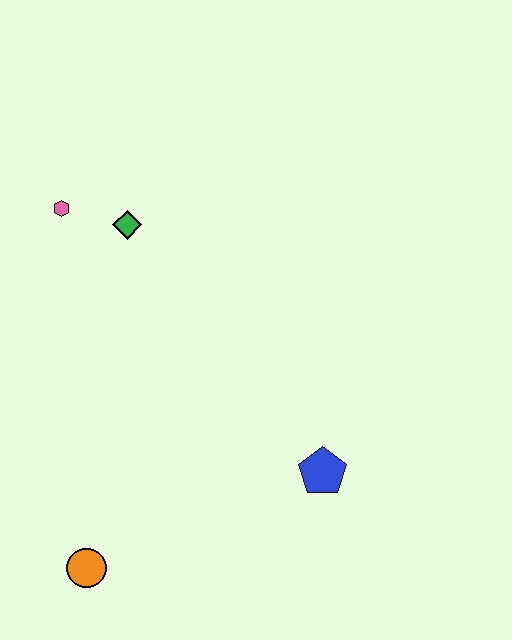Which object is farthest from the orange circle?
The pink hexagon is farthest from the orange circle.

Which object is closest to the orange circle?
The blue pentagon is closest to the orange circle.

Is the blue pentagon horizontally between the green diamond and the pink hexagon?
No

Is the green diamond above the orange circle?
Yes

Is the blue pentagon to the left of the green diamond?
No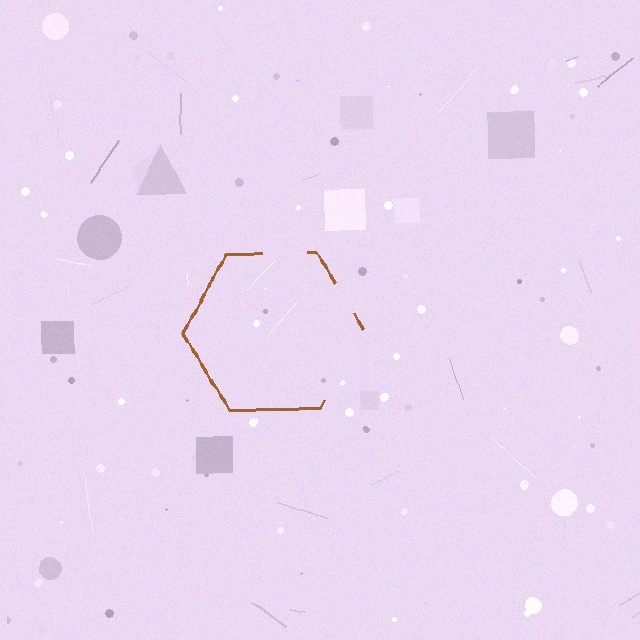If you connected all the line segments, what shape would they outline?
They would outline a hexagon.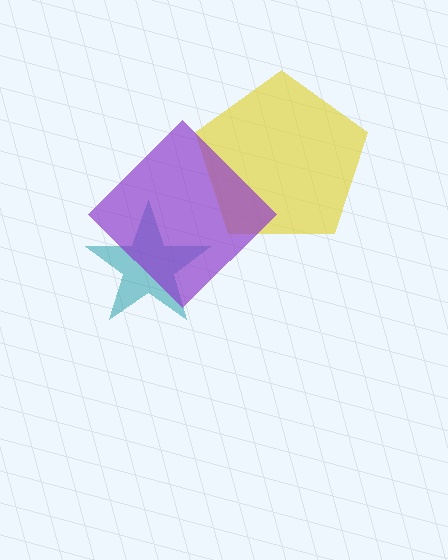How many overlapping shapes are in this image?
There are 3 overlapping shapes in the image.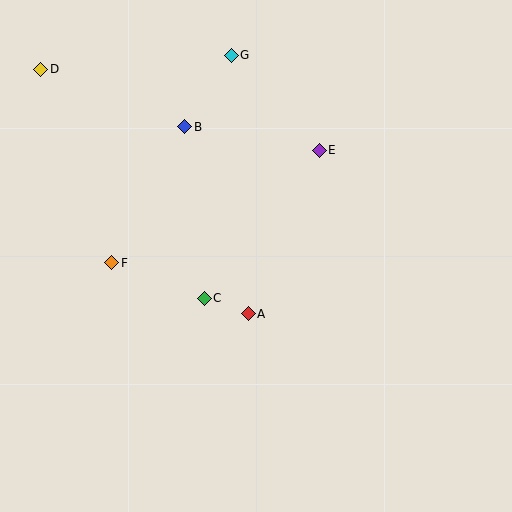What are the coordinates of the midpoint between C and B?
The midpoint between C and B is at (194, 212).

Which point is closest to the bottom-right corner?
Point A is closest to the bottom-right corner.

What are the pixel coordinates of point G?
Point G is at (231, 55).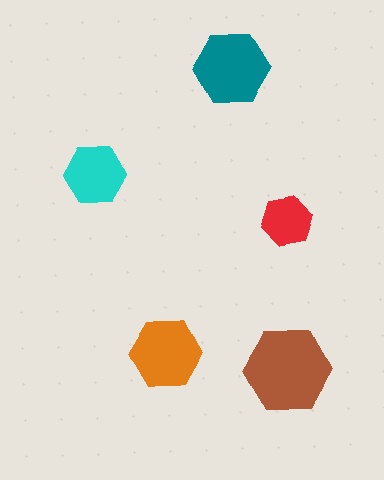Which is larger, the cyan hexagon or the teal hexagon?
The teal one.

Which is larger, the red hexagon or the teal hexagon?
The teal one.